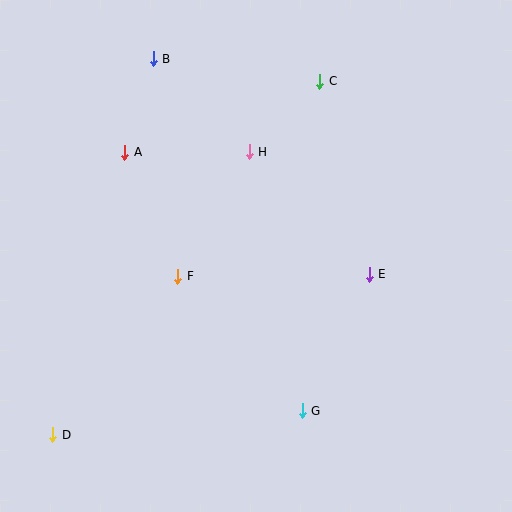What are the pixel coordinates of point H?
Point H is at (249, 152).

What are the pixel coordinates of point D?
Point D is at (53, 435).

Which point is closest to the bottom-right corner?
Point G is closest to the bottom-right corner.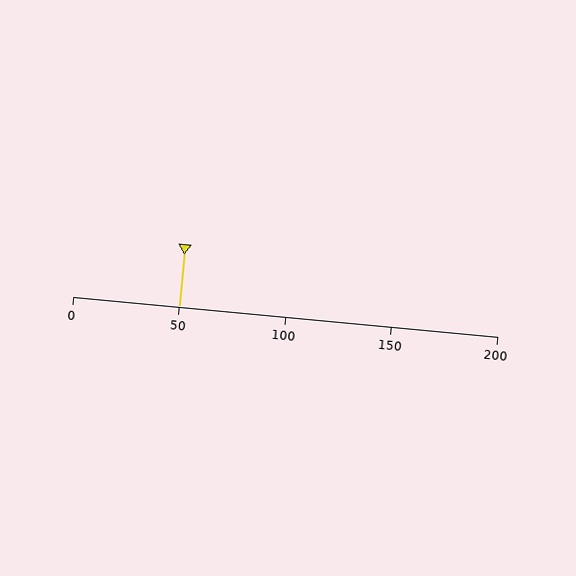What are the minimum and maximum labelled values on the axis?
The axis runs from 0 to 200.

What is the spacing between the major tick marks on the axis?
The major ticks are spaced 50 apart.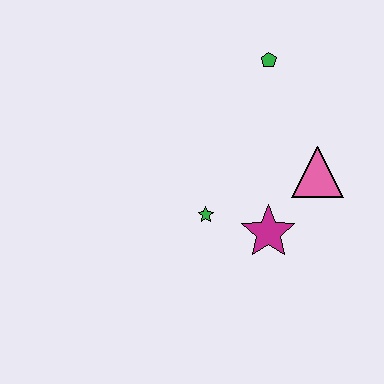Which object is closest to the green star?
The magenta star is closest to the green star.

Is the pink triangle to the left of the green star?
No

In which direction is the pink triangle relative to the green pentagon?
The pink triangle is below the green pentagon.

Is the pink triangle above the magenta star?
Yes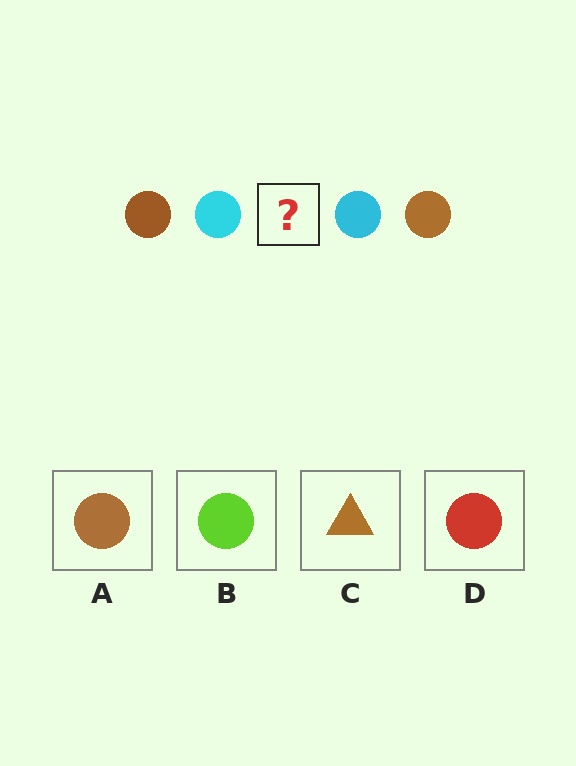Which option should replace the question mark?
Option A.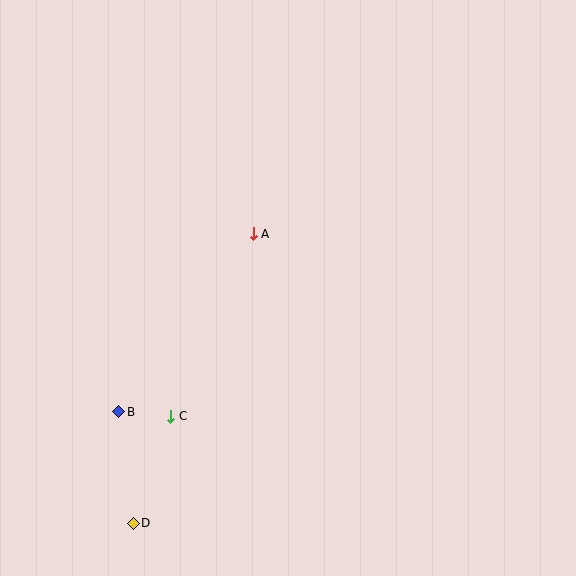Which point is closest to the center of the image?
Point A at (253, 234) is closest to the center.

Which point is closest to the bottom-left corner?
Point D is closest to the bottom-left corner.